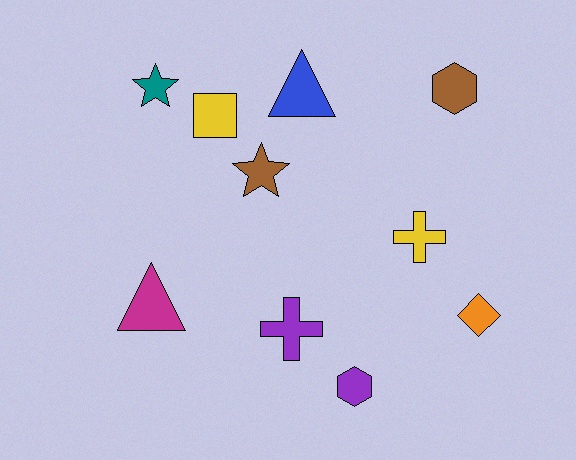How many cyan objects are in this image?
There are no cyan objects.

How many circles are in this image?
There are no circles.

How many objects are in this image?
There are 10 objects.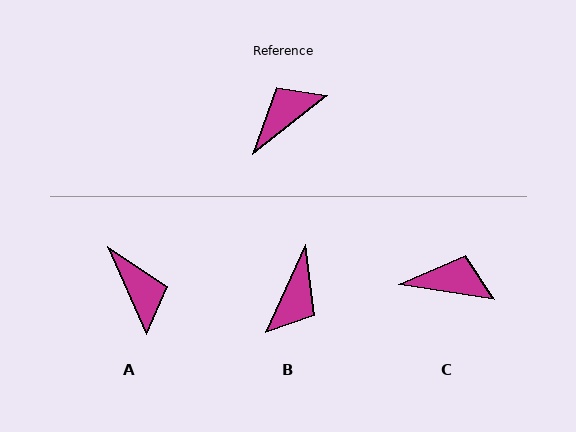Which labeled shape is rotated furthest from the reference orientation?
B, about 153 degrees away.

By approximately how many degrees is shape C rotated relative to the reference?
Approximately 48 degrees clockwise.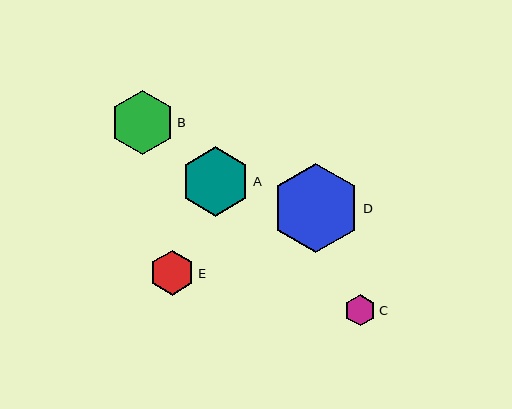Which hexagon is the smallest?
Hexagon C is the smallest with a size of approximately 31 pixels.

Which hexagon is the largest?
Hexagon D is the largest with a size of approximately 89 pixels.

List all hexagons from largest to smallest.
From largest to smallest: D, A, B, E, C.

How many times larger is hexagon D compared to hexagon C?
Hexagon D is approximately 2.8 times the size of hexagon C.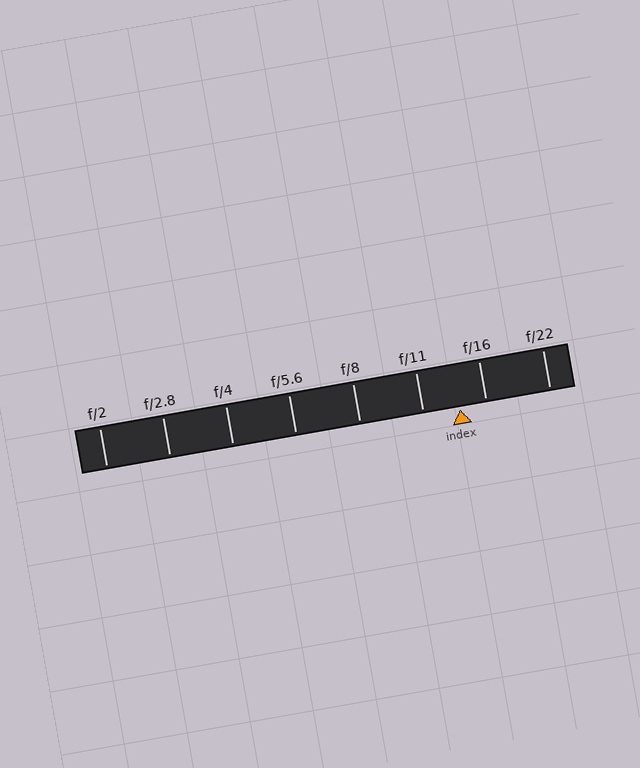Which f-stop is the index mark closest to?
The index mark is closest to f/16.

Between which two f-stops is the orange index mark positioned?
The index mark is between f/11 and f/16.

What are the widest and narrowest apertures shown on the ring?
The widest aperture shown is f/2 and the narrowest is f/22.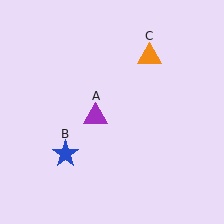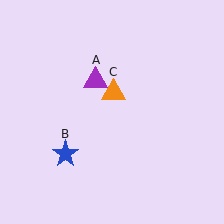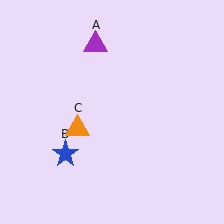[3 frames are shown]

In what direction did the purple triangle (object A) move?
The purple triangle (object A) moved up.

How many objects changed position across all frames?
2 objects changed position: purple triangle (object A), orange triangle (object C).